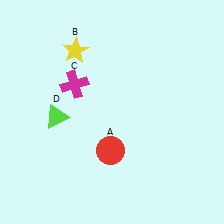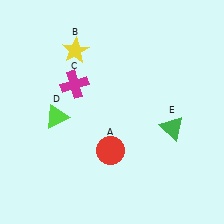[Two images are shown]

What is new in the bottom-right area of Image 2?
A green triangle (E) was added in the bottom-right area of Image 2.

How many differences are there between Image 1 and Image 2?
There is 1 difference between the two images.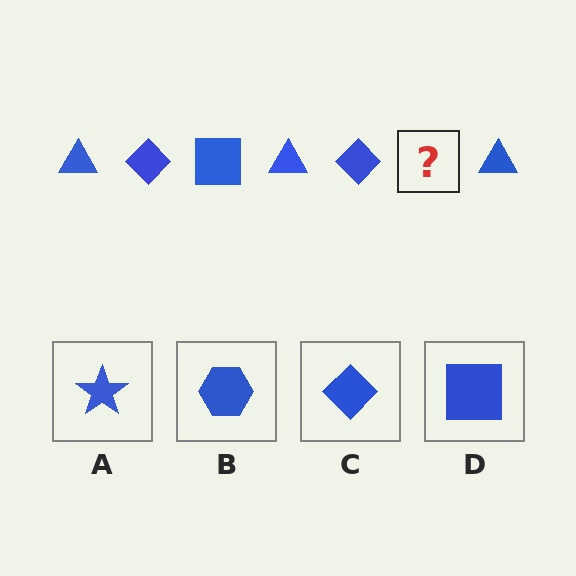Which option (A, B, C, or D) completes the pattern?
D.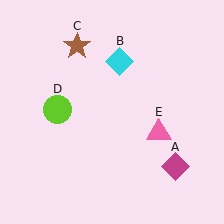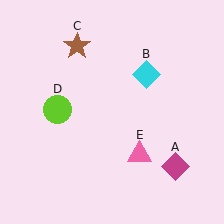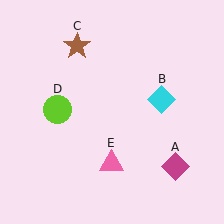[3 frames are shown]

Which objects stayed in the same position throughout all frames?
Magenta diamond (object A) and brown star (object C) and lime circle (object D) remained stationary.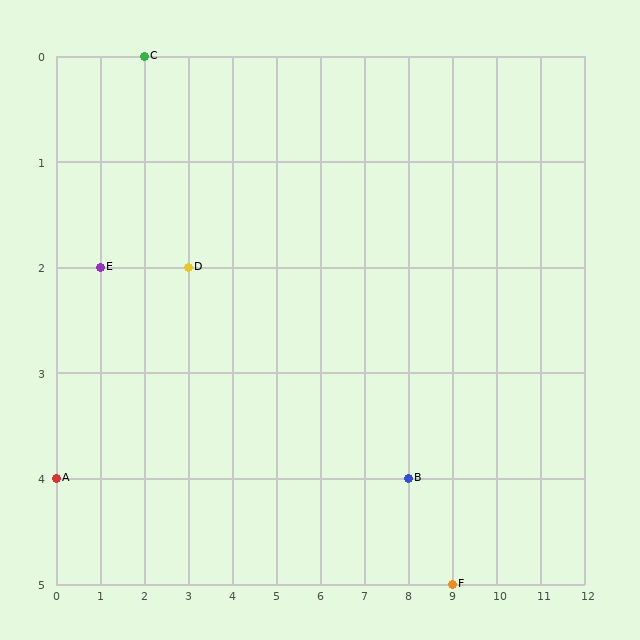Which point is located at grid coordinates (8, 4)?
Point B is at (8, 4).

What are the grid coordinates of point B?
Point B is at grid coordinates (8, 4).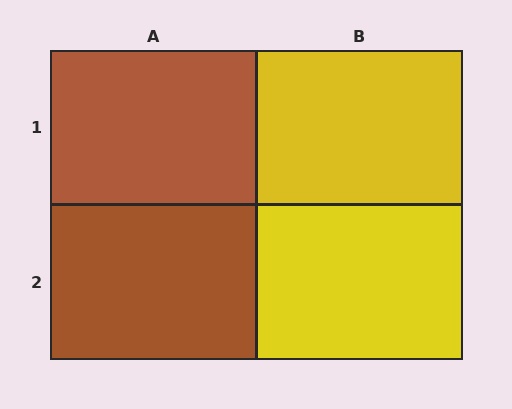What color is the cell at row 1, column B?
Yellow.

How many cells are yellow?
2 cells are yellow.